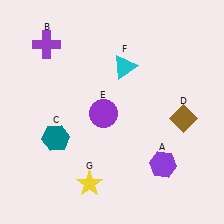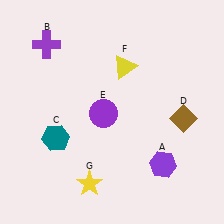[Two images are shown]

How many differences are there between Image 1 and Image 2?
There is 1 difference between the two images.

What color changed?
The triangle (F) changed from cyan in Image 1 to yellow in Image 2.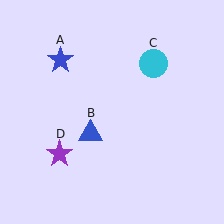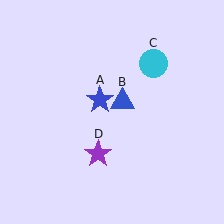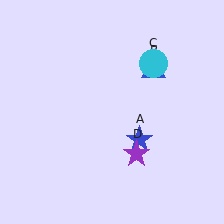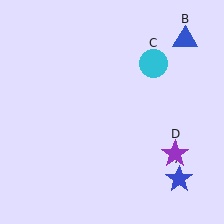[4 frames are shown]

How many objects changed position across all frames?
3 objects changed position: blue star (object A), blue triangle (object B), purple star (object D).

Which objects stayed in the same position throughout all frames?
Cyan circle (object C) remained stationary.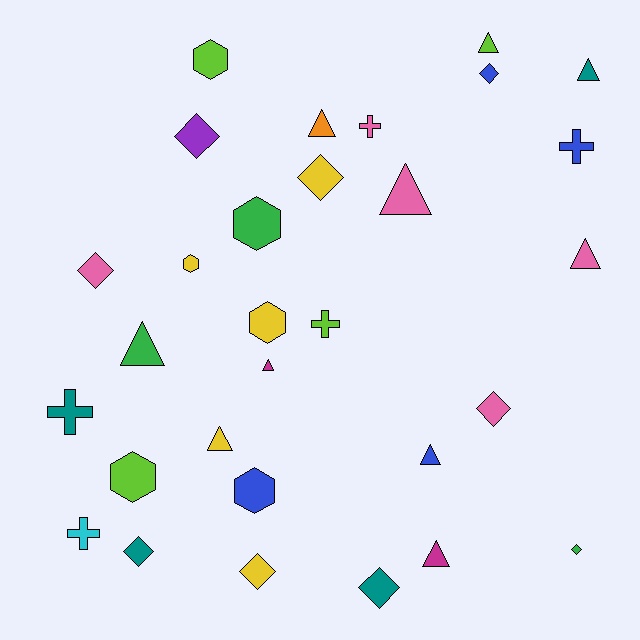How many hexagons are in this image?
There are 6 hexagons.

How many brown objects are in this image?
There are no brown objects.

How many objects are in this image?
There are 30 objects.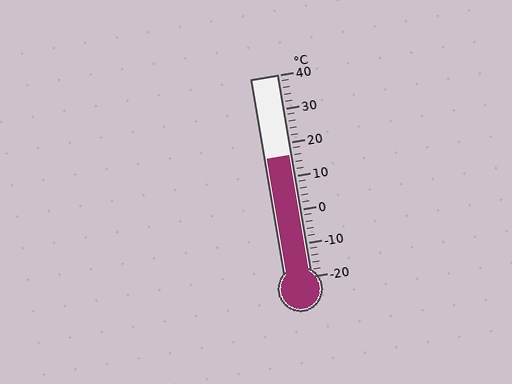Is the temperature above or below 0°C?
The temperature is above 0°C.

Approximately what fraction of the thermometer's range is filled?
The thermometer is filled to approximately 60% of its range.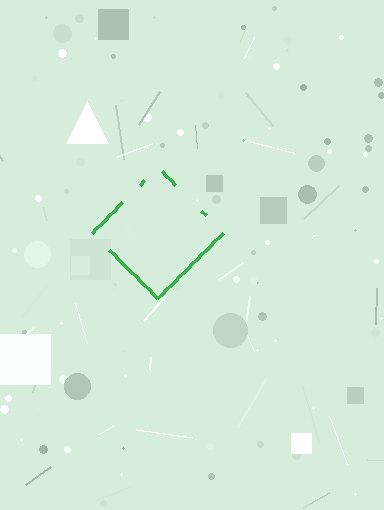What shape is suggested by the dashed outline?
The dashed outline suggests a diamond.